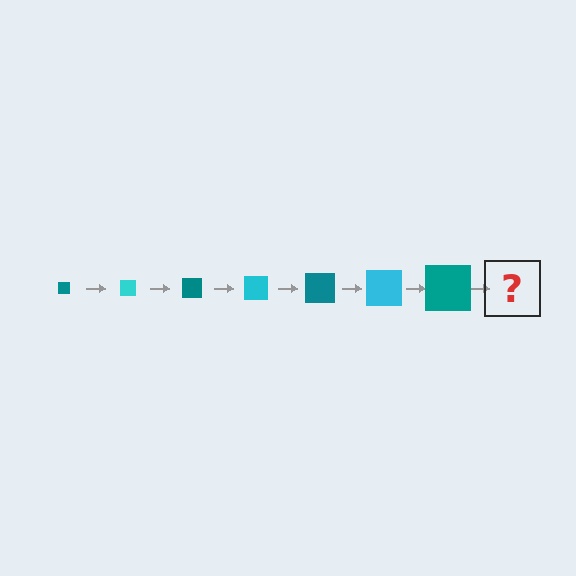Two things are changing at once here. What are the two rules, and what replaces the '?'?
The two rules are that the square grows larger each step and the color cycles through teal and cyan. The '?' should be a cyan square, larger than the previous one.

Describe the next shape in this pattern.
It should be a cyan square, larger than the previous one.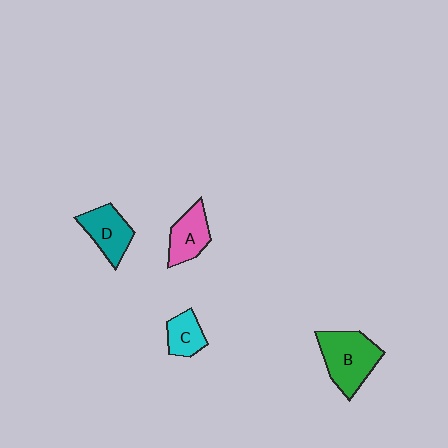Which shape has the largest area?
Shape B (green).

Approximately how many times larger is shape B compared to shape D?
Approximately 1.4 times.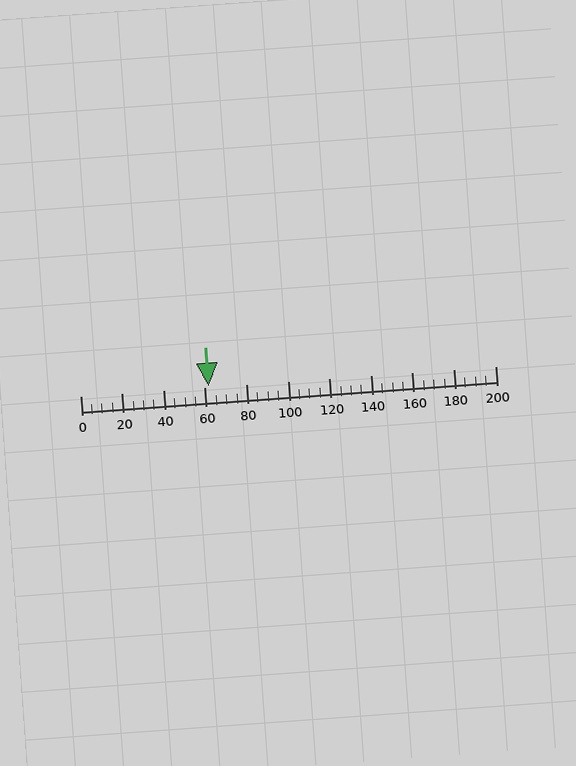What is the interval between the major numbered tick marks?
The major tick marks are spaced 20 units apart.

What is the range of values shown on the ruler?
The ruler shows values from 0 to 200.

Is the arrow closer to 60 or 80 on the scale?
The arrow is closer to 60.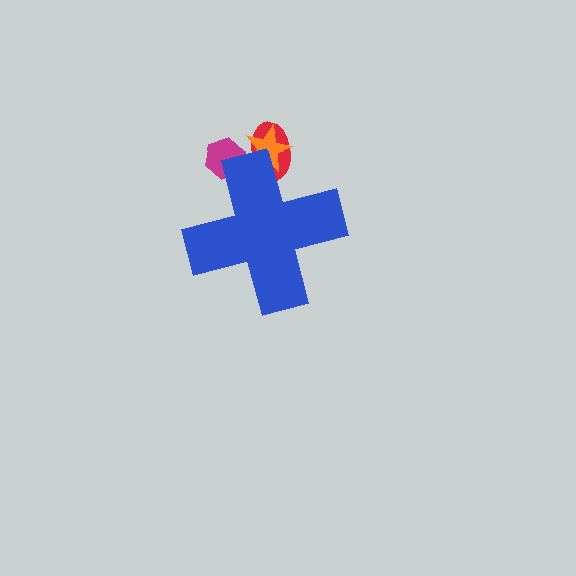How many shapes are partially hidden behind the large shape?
3 shapes are partially hidden.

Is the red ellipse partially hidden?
Yes, the red ellipse is partially hidden behind the blue cross.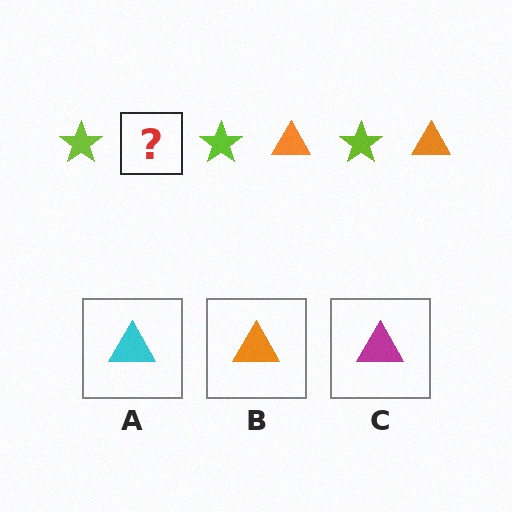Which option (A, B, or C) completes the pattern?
B.